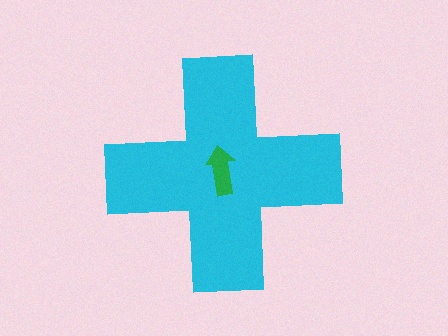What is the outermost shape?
The cyan cross.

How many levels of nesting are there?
2.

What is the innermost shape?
The green arrow.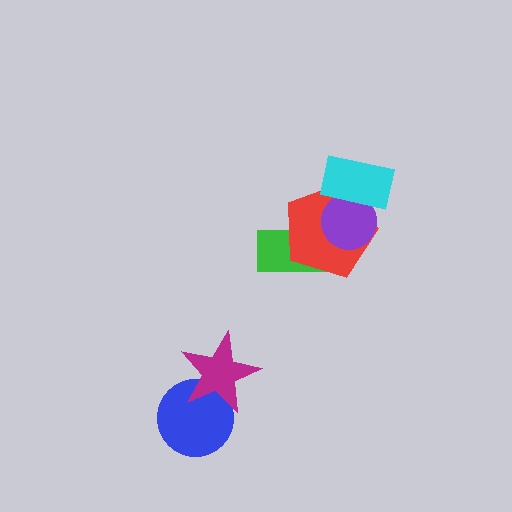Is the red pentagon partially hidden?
Yes, it is partially covered by another shape.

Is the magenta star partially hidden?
No, no other shape covers it.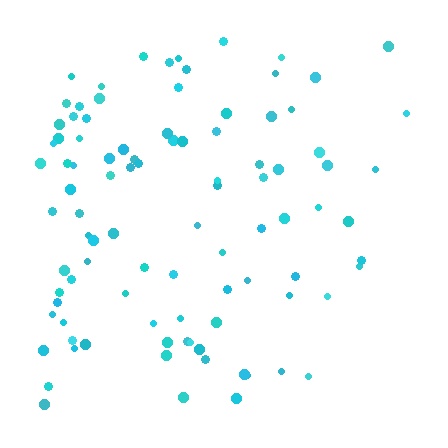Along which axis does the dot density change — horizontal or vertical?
Horizontal.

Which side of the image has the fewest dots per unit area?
The right.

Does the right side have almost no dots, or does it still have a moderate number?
Still a moderate number, just noticeably fewer than the left.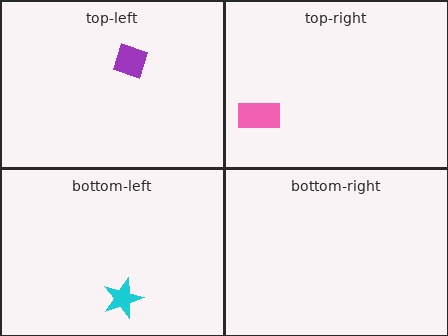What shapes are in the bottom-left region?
The cyan star.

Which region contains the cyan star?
The bottom-left region.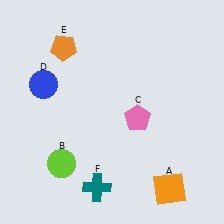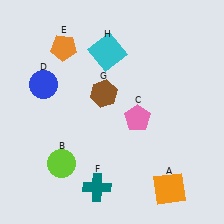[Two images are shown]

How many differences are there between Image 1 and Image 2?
There are 2 differences between the two images.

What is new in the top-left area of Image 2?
A cyan square (H) was added in the top-left area of Image 2.